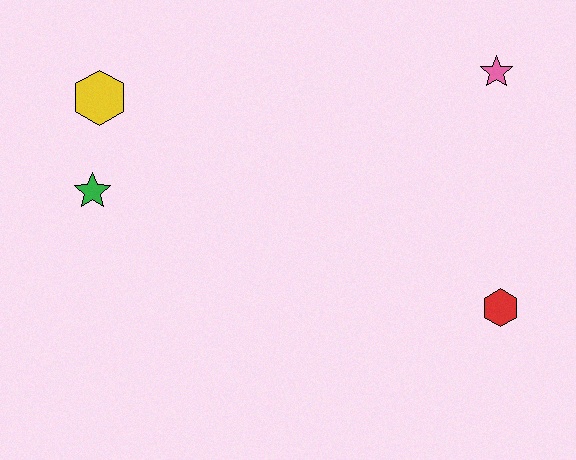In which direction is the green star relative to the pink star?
The green star is to the left of the pink star.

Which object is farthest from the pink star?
The green star is farthest from the pink star.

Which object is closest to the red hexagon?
The pink star is closest to the red hexagon.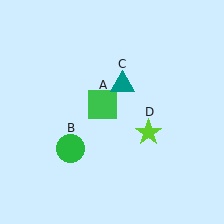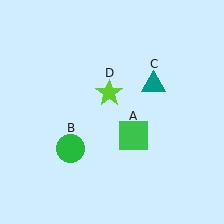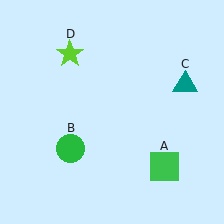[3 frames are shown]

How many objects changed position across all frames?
3 objects changed position: green square (object A), teal triangle (object C), lime star (object D).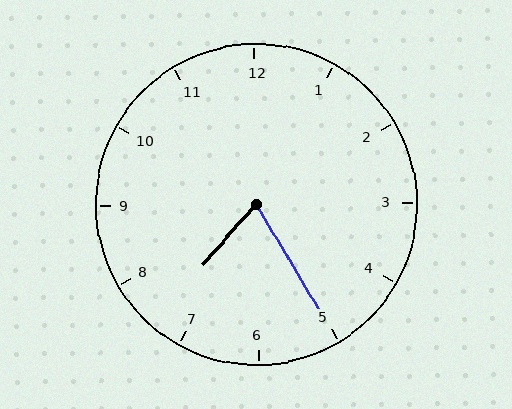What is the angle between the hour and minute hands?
Approximately 72 degrees.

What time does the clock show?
7:25.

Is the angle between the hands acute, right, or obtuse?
It is acute.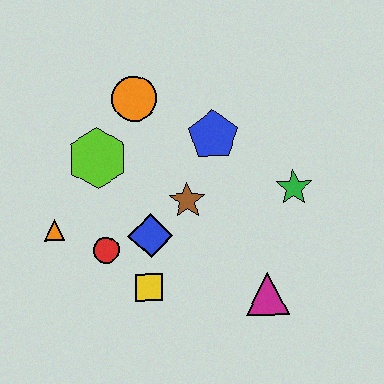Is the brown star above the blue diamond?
Yes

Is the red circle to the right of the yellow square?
No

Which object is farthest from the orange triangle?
The green star is farthest from the orange triangle.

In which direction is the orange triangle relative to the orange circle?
The orange triangle is below the orange circle.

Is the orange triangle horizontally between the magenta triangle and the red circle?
No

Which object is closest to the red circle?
The blue diamond is closest to the red circle.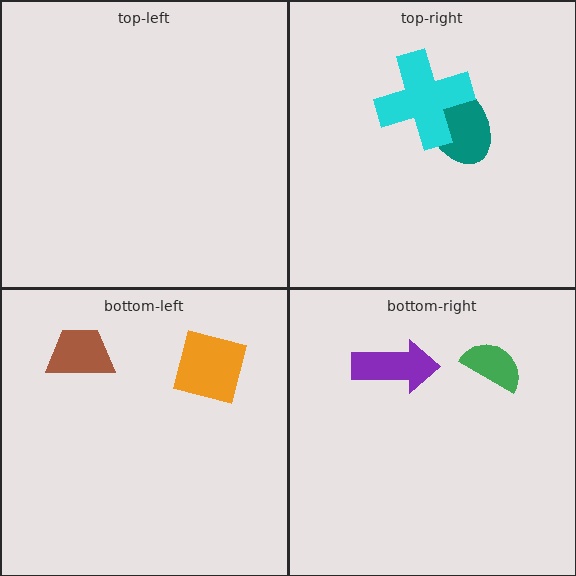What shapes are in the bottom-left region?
The orange square, the brown trapezoid.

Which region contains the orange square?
The bottom-left region.